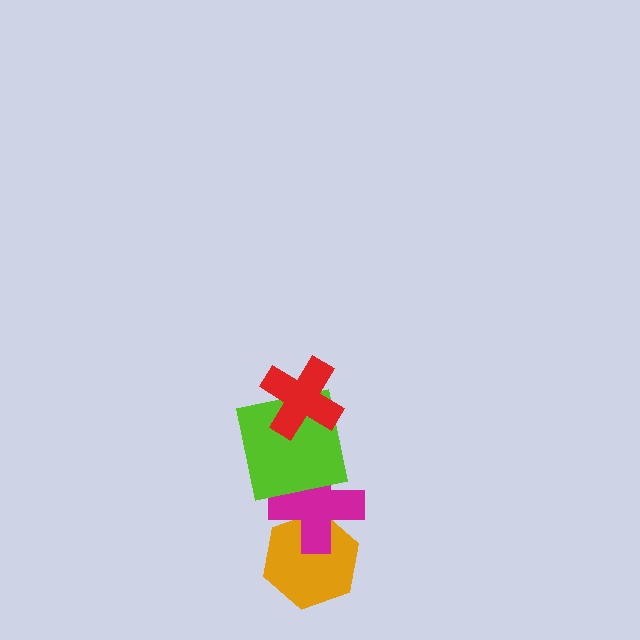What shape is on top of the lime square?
The red cross is on top of the lime square.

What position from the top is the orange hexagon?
The orange hexagon is 4th from the top.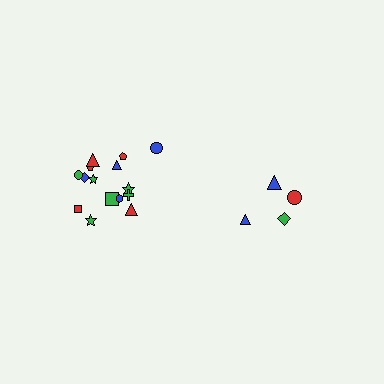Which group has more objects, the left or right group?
The left group.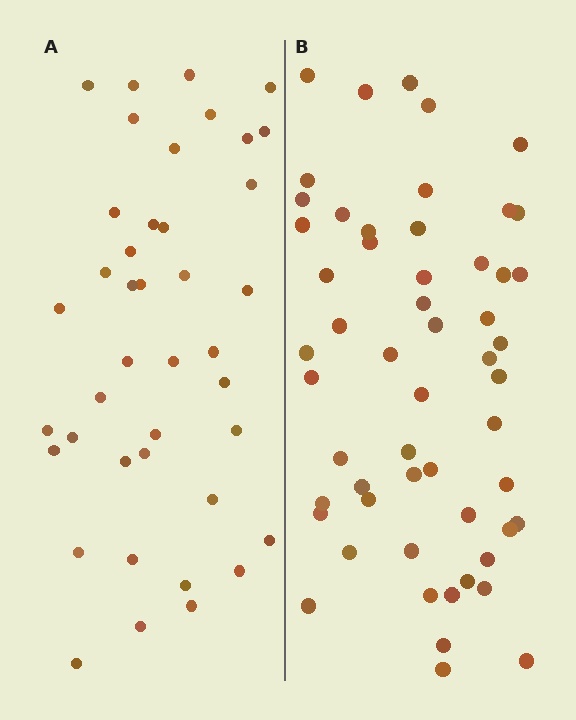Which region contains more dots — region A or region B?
Region B (the right region) has more dots.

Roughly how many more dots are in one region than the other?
Region B has approximately 15 more dots than region A.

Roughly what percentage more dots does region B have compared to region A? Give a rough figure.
About 35% more.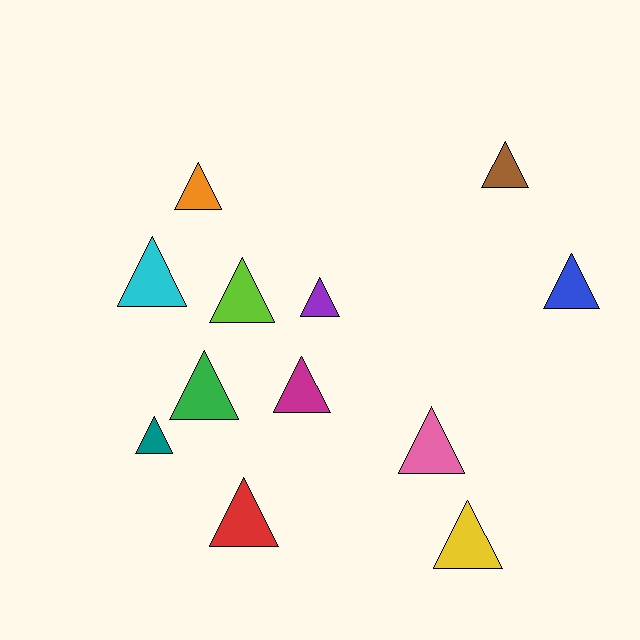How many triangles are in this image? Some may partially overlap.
There are 12 triangles.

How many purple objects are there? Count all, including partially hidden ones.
There is 1 purple object.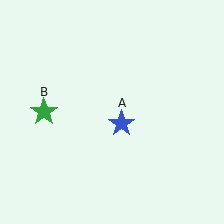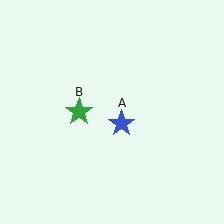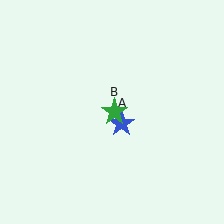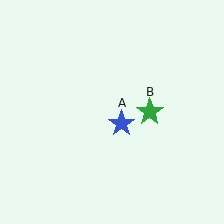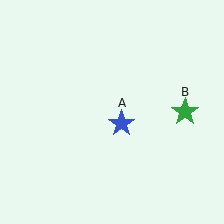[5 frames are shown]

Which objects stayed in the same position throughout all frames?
Blue star (object A) remained stationary.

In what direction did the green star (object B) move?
The green star (object B) moved right.